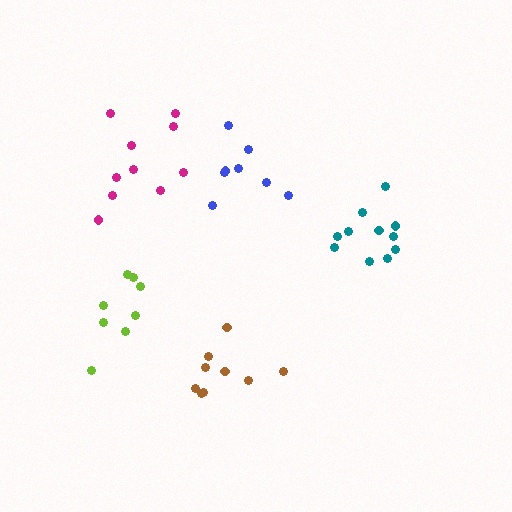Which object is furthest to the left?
The lime cluster is leftmost.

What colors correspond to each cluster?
The clusters are colored: brown, teal, magenta, lime, blue.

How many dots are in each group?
Group 1: 9 dots, Group 2: 11 dots, Group 3: 11 dots, Group 4: 8 dots, Group 5: 8 dots (47 total).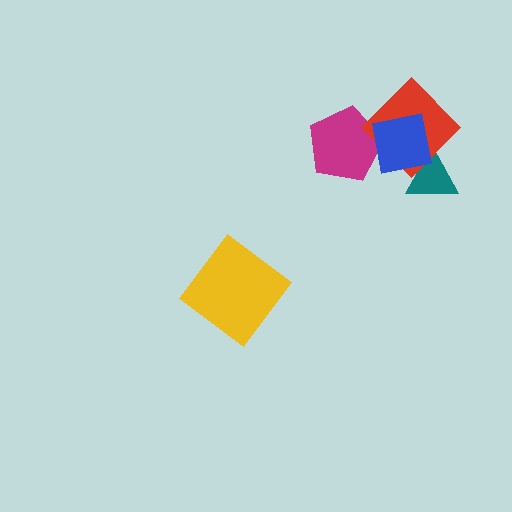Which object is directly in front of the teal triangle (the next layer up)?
The red diamond is directly in front of the teal triangle.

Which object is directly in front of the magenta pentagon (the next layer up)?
The red diamond is directly in front of the magenta pentagon.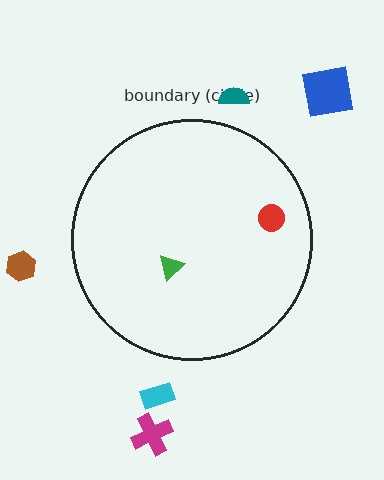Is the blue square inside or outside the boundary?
Outside.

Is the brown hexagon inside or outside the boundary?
Outside.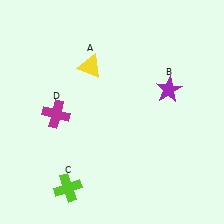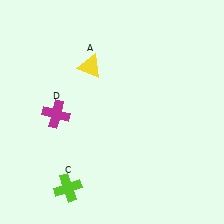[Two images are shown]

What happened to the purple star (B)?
The purple star (B) was removed in Image 2. It was in the top-right area of Image 1.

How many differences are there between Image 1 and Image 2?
There is 1 difference between the two images.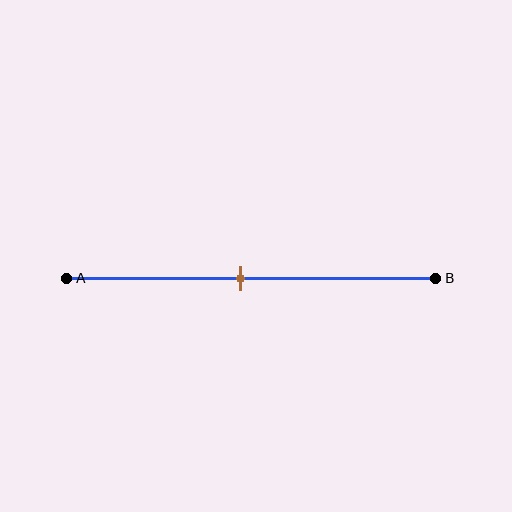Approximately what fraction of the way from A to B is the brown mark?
The brown mark is approximately 45% of the way from A to B.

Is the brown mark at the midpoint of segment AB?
Yes, the mark is approximately at the midpoint.